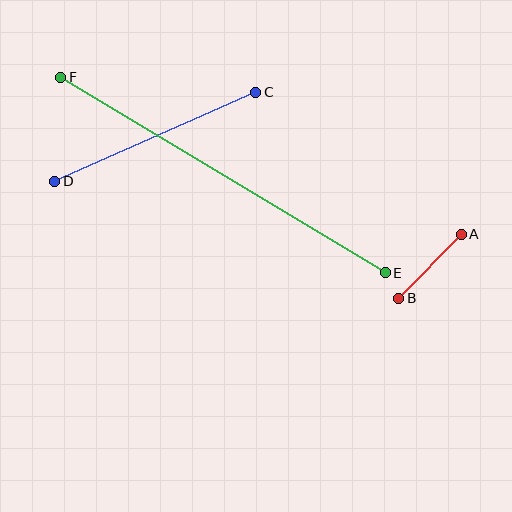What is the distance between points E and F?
The distance is approximately 379 pixels.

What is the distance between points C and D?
The distance is approximately 220 pixels.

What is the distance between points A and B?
The distance is approximately 89 pixels.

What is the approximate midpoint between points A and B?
The midpoint is at approximately (430, 266) pixels.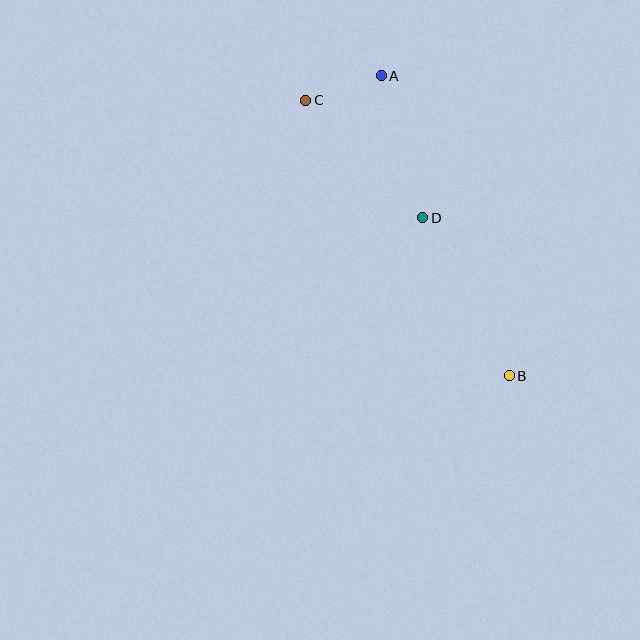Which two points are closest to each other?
Points A and C are closest to each other.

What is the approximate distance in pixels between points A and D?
The distance between A and D is approximately 148 pixels.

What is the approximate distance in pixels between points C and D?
The distance between C and D is approximately 166 pixels.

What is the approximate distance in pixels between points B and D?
The distance between B and D is approximately 180 pixels.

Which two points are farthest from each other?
Points B and C are farthest from each other.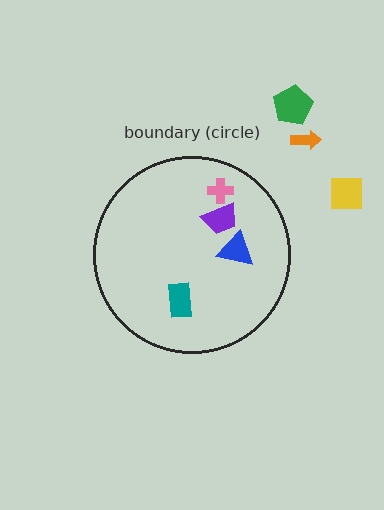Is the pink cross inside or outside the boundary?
Inside.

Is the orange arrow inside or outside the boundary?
Outside.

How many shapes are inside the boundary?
4 inside, 3 outside.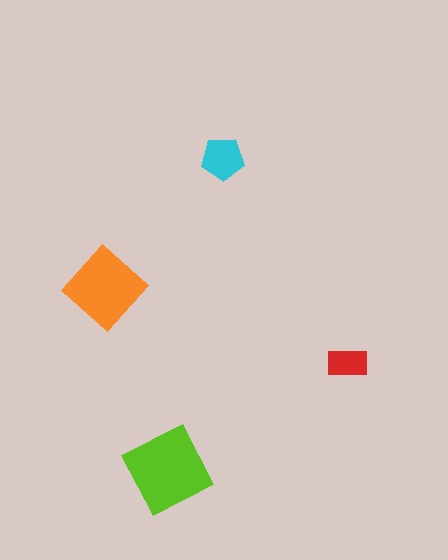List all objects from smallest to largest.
The red rectangle, the cyan pentagon, the orange diamond, the lime diamond.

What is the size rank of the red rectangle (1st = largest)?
4th.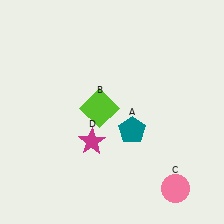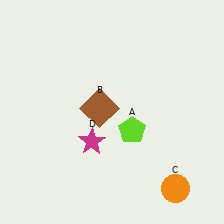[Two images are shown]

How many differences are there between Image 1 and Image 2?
There are 3 differences between the two images.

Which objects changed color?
A changed from teal to lime. B changed from lime to brown. C changed from pink to orange.